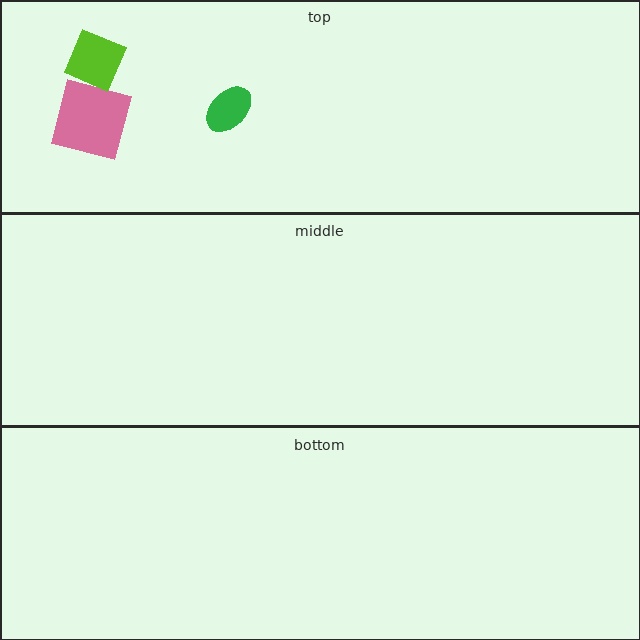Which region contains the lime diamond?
The top region.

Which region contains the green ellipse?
The top region.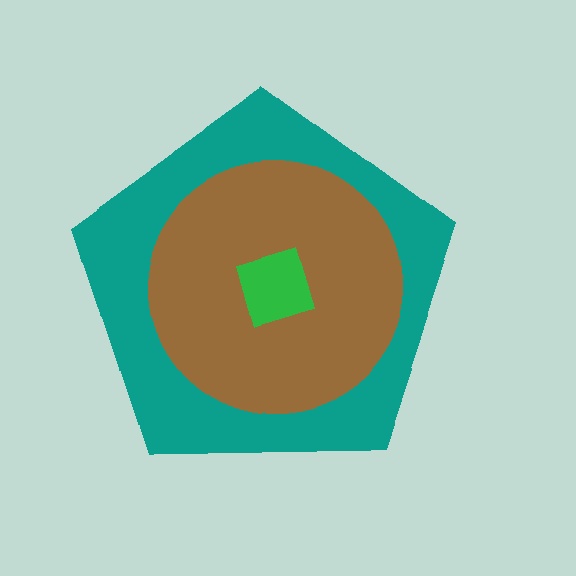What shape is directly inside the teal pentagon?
The brown circle.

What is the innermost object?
The green square.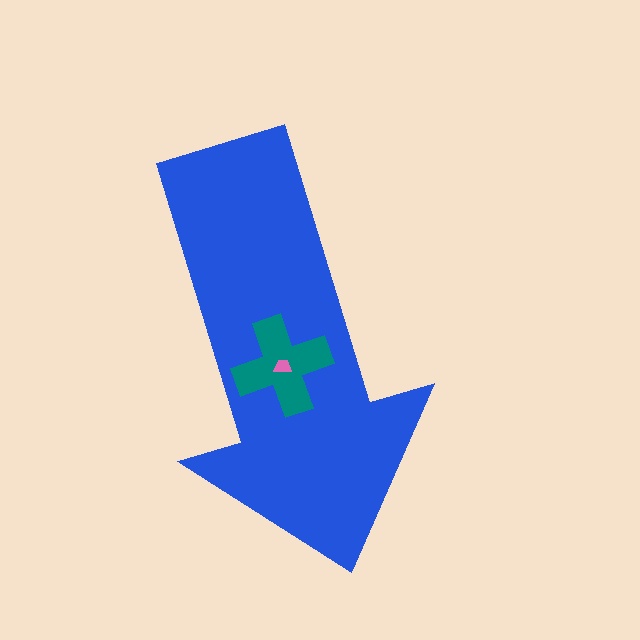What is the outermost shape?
The blue arrow.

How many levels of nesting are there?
3.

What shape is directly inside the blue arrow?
The teal cross.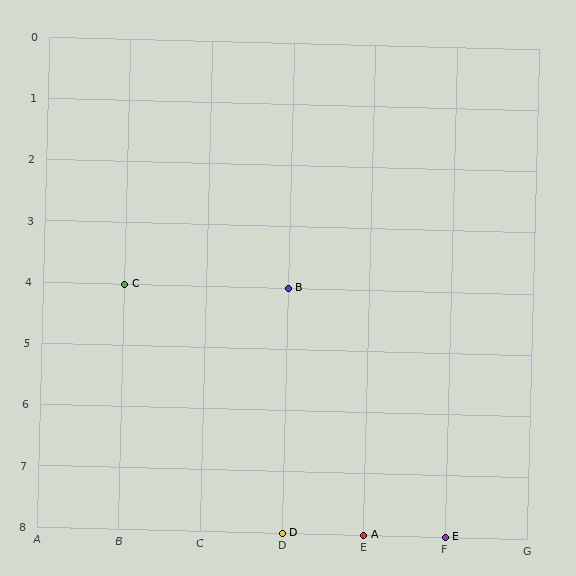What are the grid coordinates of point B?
Point B is at grid coordinates (D, 4).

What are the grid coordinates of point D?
Point D is at grid coordinates (D, 8).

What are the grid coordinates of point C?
Point C is at grid coordinates (B, 4).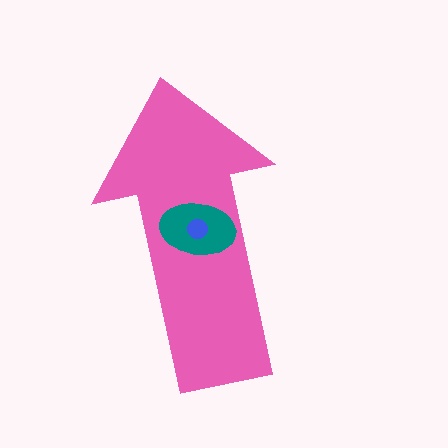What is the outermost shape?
The pink arrow.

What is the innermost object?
The blue circle.